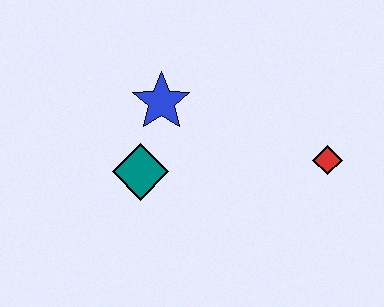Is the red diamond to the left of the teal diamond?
No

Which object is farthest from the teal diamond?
The red diamond is farthest from the teal diamond.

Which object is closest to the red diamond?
The blue star is closest to the red diamond.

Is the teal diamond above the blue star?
No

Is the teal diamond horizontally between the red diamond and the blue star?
No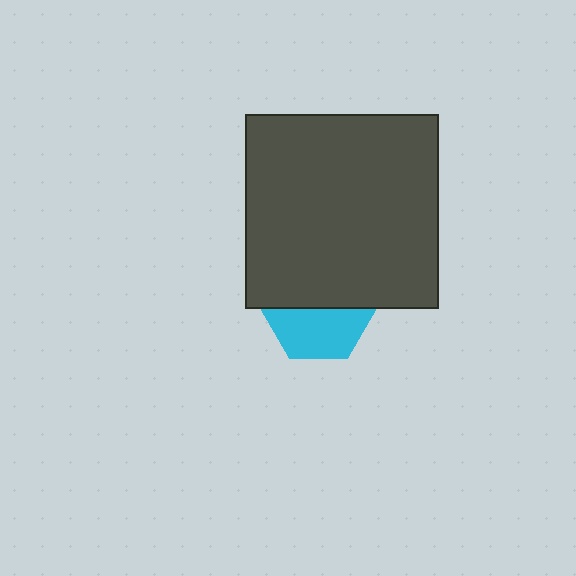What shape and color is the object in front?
The object in front is a dark gray square.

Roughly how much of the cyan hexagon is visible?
About half of it is visible (roughly 49%).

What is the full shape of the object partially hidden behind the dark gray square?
The partially hidden object is a cyan hexagon.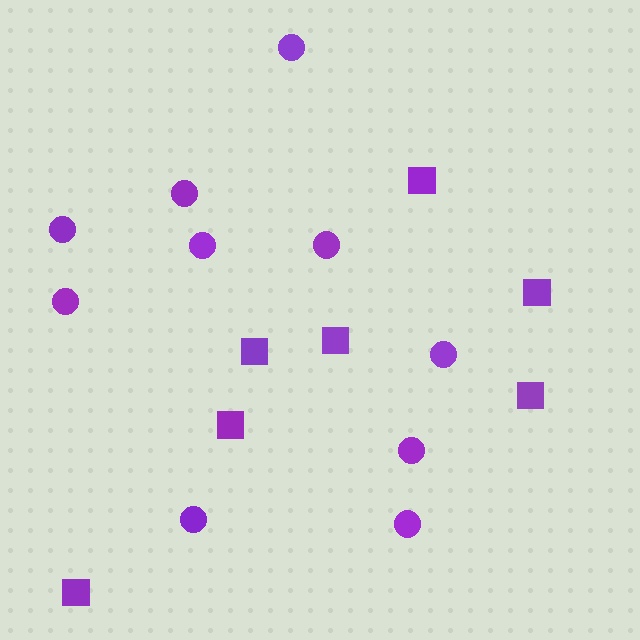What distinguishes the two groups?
There are 2 groups: one group of squares (7) and one group of circles (10).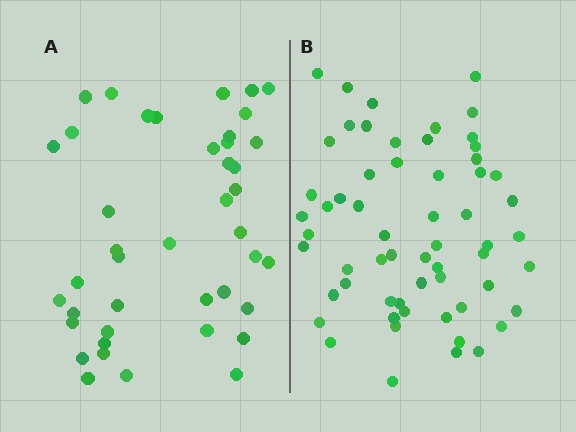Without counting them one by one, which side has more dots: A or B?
Region B (the right region) has more dots.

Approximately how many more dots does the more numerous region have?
Region B has approximately 20 more dots than region A.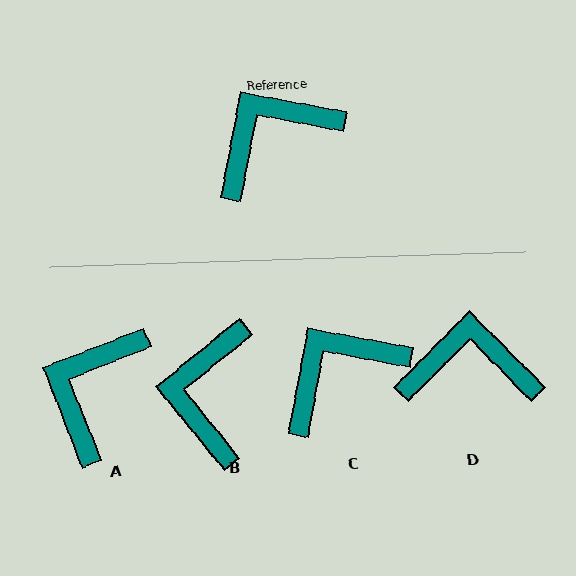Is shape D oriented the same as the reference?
No, it is off by about 34 degrees.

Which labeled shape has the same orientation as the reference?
C.